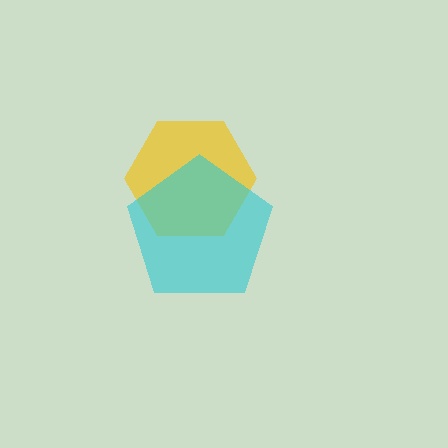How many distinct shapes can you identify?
There are 2 distinct shapes: a yellow hexagon, a cyan pentagon.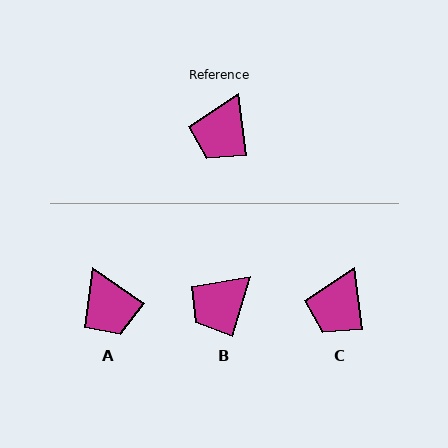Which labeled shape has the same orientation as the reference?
C.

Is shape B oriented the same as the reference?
No, it is off by about 24 degrees.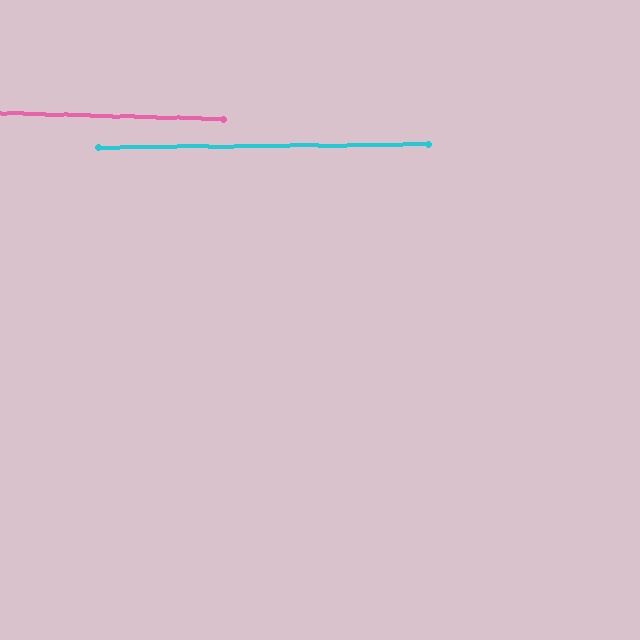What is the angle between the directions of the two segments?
Approximately 2 degrees.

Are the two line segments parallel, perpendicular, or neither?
Parallel — their directions differ by only 2.0°.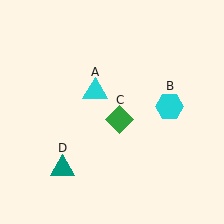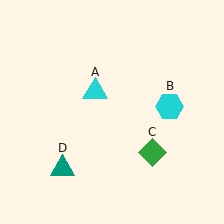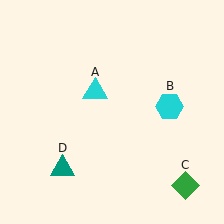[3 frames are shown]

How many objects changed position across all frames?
1 object changed position: green diamond (object C).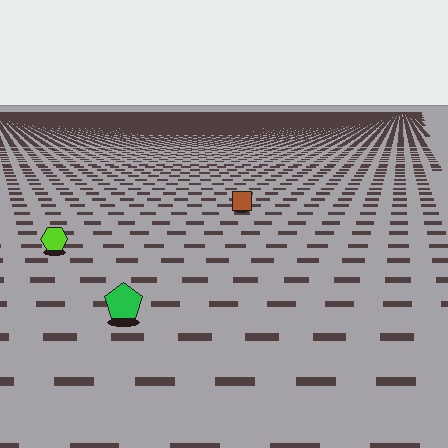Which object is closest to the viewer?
The green pentagon is closest. The texture marks near it are larger and more spread out.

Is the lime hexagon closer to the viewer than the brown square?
Yes. The lime hexagon is closer — you can tell from the texture gradient: the ground texture is coarser near it.